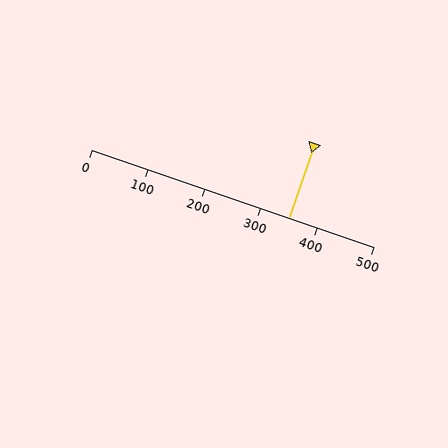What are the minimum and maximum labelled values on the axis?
The axis runs from 0 to 500.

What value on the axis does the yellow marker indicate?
The marker indicates approximately 350.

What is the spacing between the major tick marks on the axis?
The major ticks are spaced 100 apart.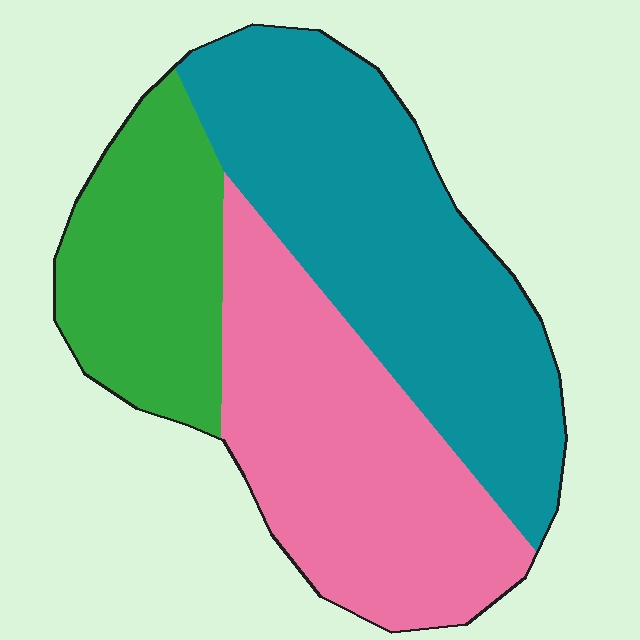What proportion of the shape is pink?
Pink takes up about one third (1/3) of the shape.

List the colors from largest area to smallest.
From largest to smallest: teal, pink, green.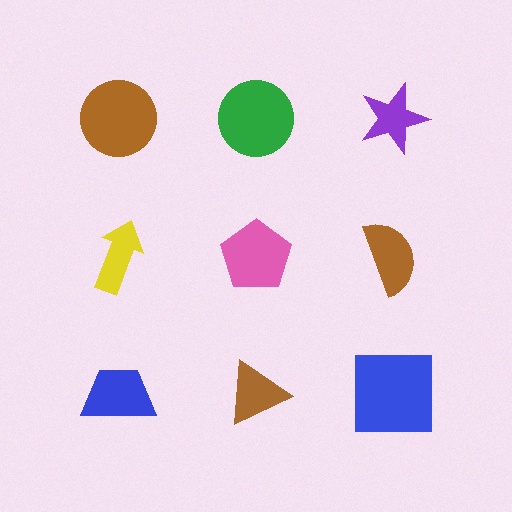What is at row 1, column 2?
A green circle.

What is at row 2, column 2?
A pink pentagon.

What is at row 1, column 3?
A purple star.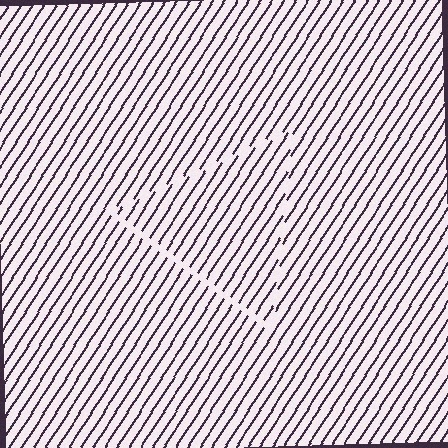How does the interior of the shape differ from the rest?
The interior of the shape contains the same grating, shifted by half a period — the contour is defined by the phase discontinuity where line-ends from the inner and outer gratings abut.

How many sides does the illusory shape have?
3 sides — the line-ends trace a triangle.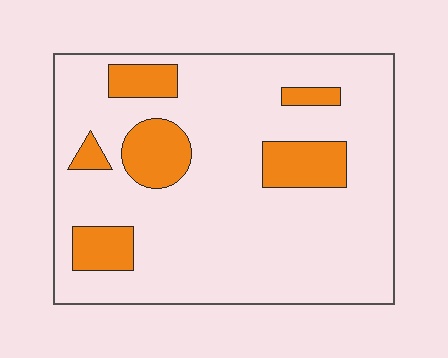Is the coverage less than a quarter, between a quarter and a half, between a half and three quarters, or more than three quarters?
Less than a quarter.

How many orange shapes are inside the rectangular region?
6.